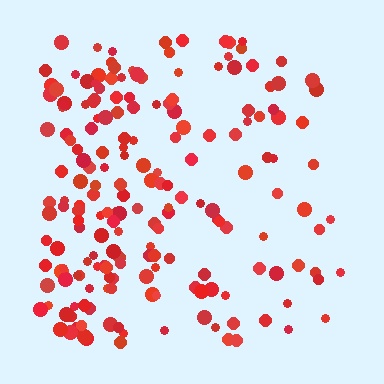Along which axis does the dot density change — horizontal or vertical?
Horizontal.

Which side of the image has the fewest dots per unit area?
The right.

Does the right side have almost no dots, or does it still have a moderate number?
Still a moderate number, just noticeably fewer than the left.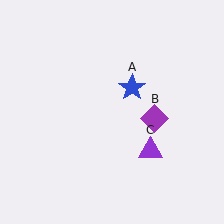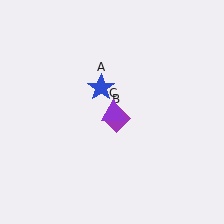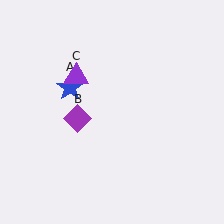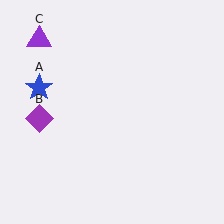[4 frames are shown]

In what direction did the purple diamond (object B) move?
The purple diamond (object B) moved left.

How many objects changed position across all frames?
3 objects changed position: blue star (object A), purple diamond (object B), purple triangle (object C).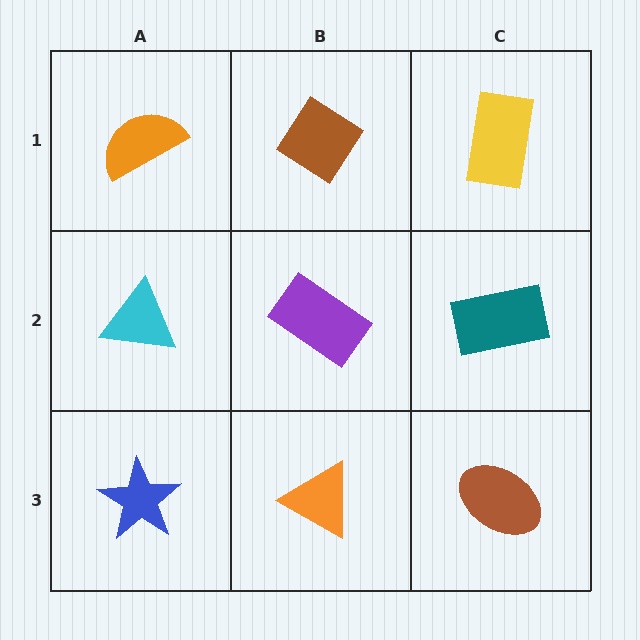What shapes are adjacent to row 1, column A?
A cyan triangle (row 2, column A), a brown diamond (row 1, column B).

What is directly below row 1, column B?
A purple rectangle.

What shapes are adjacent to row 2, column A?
An orange semicircle (row 1, column A), a blue star (row 3, column A), a purple rectangle (row 2, column B).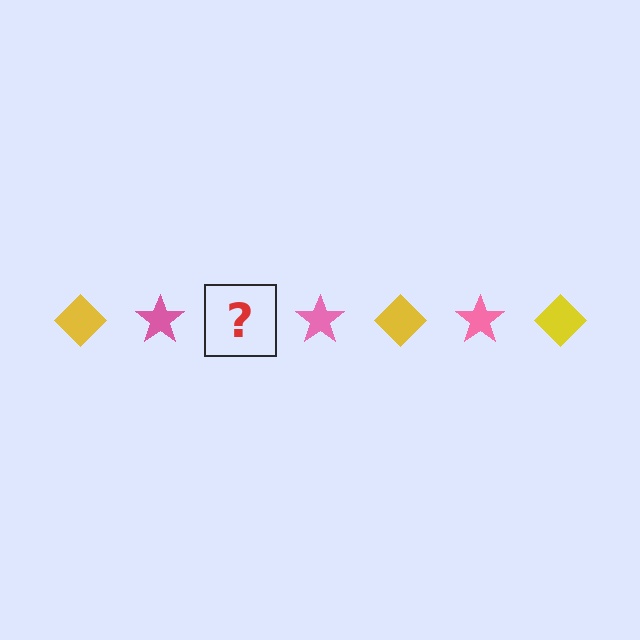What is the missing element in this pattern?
The missing element is a yellow diamond.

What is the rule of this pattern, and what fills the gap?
The rule is that the pattern alternates between yellow diamond and pink star. The gap should be filled with a yellow diamond.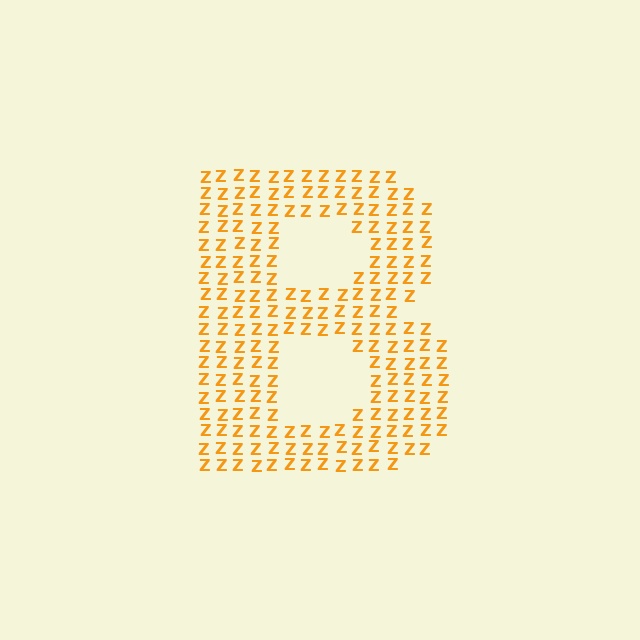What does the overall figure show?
The overall figure shows the letter B.